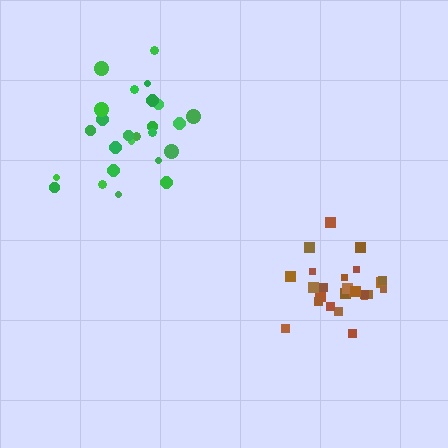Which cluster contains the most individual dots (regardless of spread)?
Green (25).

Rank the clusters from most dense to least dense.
brown, green.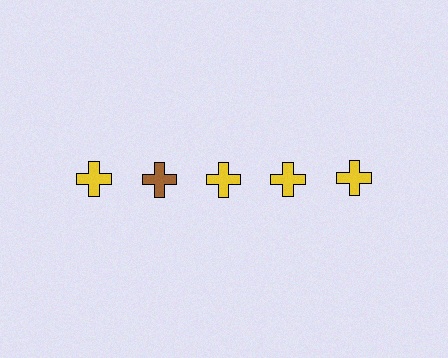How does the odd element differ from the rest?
It has a different color: brown instead of yellow.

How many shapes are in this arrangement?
There are 5 shapes arranged in a grid pattern.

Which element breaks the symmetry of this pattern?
The brown cross in the top row, second from left column breaks the symmetry. All other shapes are yellow crosses.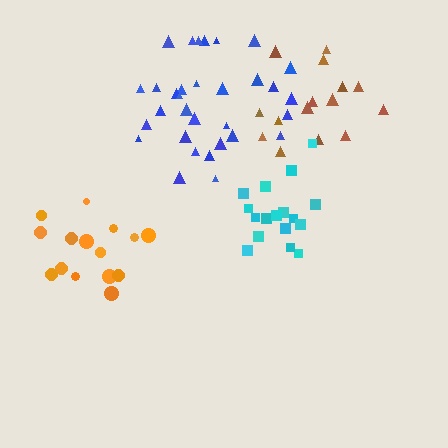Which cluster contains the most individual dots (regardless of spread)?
Blue (32).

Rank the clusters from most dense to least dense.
cyan, blue, orange, brown.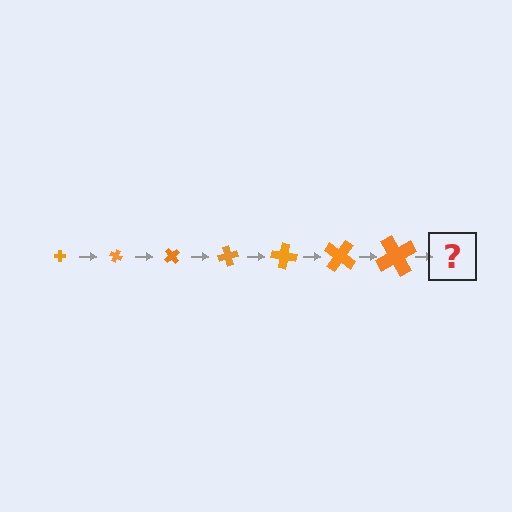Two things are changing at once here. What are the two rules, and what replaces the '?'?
The two rules are that the cross grows larger each step and it rotates 25 degrees each step. The '?' should be a cross, larger than the previous one and rotated 175 degrees from the start.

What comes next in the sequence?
The next element should be a cross, larger than the previous one and rotated 175 degrees from the start.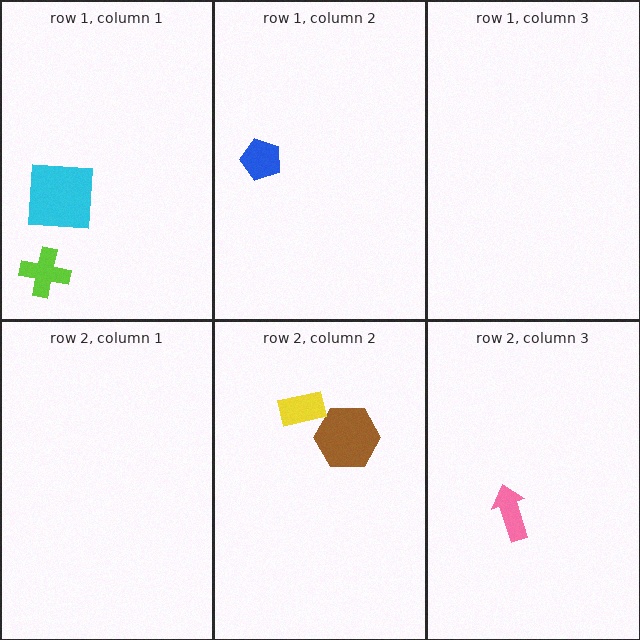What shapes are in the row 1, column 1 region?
The cyan square, the lime cross.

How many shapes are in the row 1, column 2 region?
1.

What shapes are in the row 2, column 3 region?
The pink arrow.